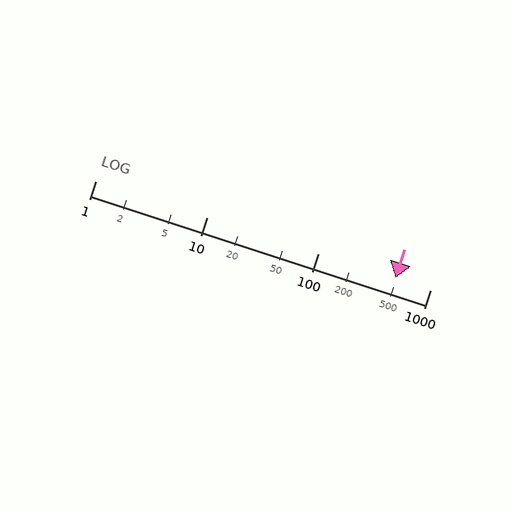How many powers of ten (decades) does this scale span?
The scale spans 3 decades, from 1 to 1000.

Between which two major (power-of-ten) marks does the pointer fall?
The pointer is between 100 and 1000.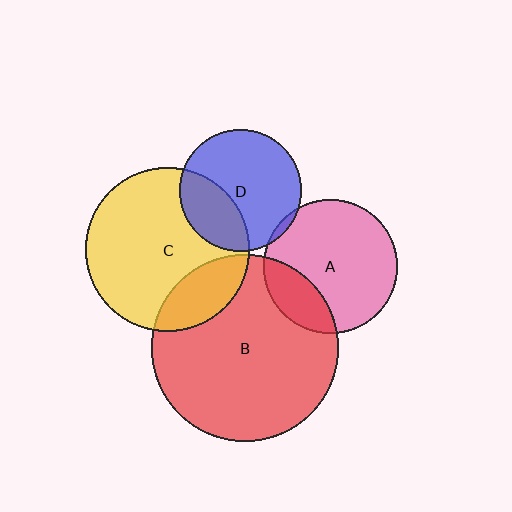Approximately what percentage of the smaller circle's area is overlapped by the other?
Approximately 30%.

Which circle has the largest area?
Circle B (red).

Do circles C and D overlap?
Yes.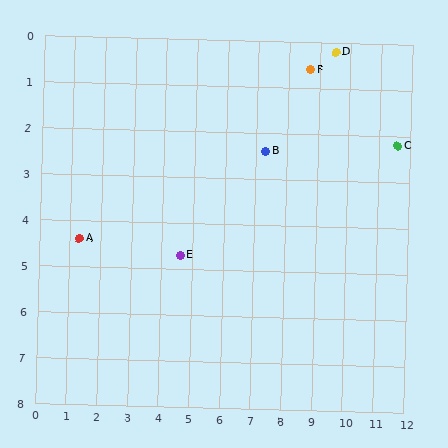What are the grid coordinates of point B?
Point B is at approximately (7.3, 2.4).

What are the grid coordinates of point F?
Point F is at approximately (8.7, 0.6).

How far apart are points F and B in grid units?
Points F and B are about 2.3 grid units apart.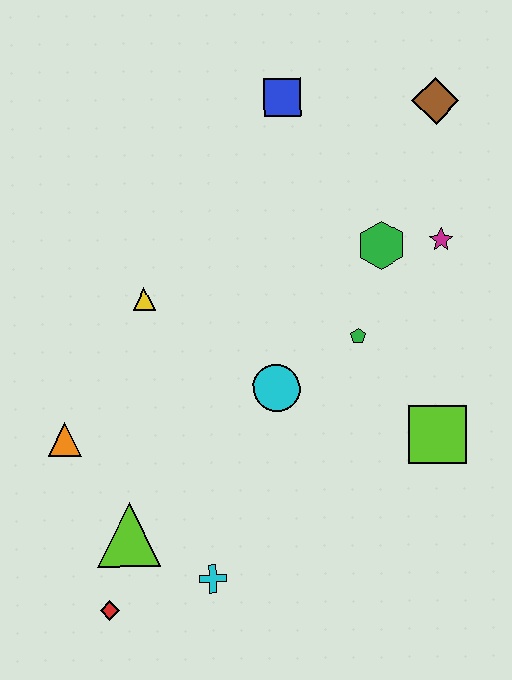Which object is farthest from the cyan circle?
The brown diamond is farthest from the cyan circle.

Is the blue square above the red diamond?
Yes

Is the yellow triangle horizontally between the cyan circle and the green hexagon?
No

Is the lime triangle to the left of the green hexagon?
Yes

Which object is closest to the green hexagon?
The magenta star is closest to the green hexagon.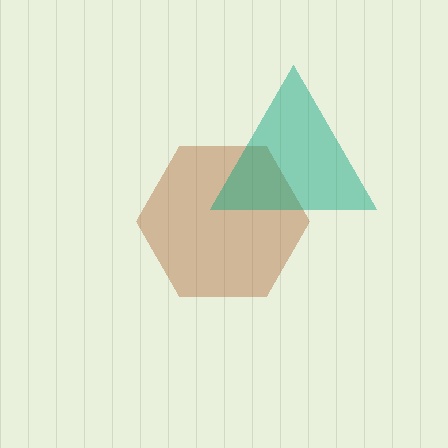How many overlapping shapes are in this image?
There are 2 overlapping shapes in the image.